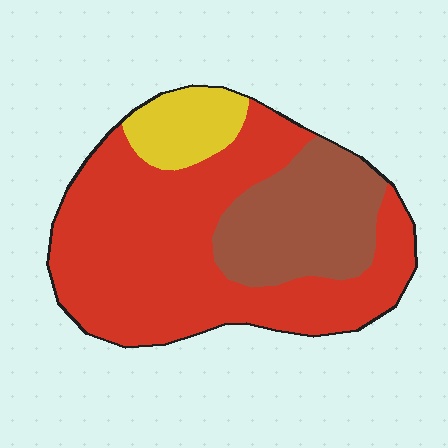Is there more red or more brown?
Red.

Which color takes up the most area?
Red, at roughly 65%.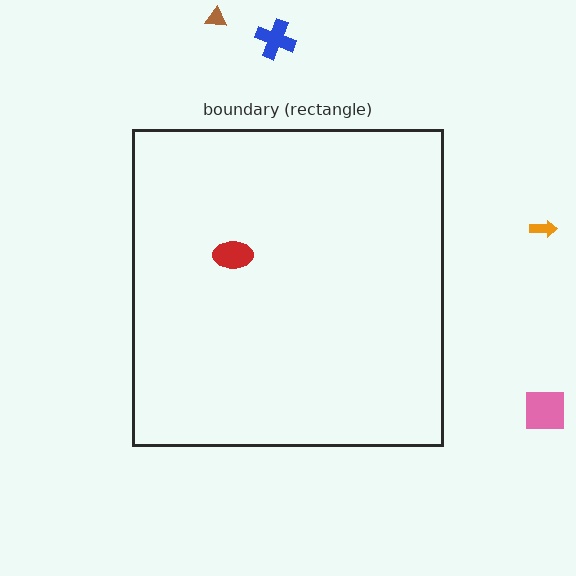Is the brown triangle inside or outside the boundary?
Outside.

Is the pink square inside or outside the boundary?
Outside.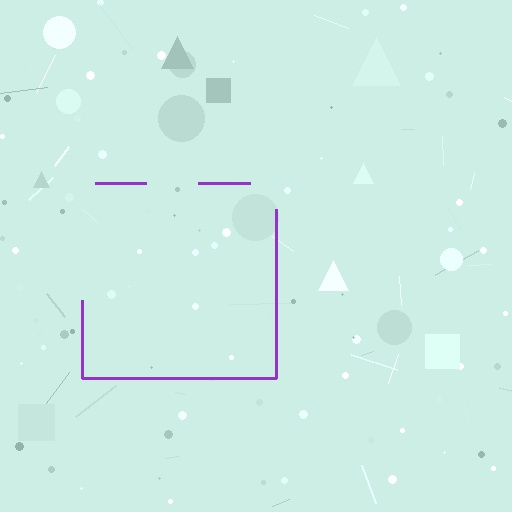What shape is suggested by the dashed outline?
The dashed outline suggests a square.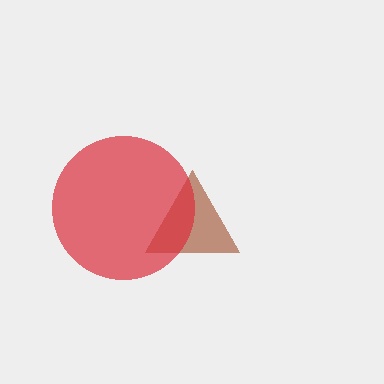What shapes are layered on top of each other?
The layered shapes are: a brown triangle, a red circle.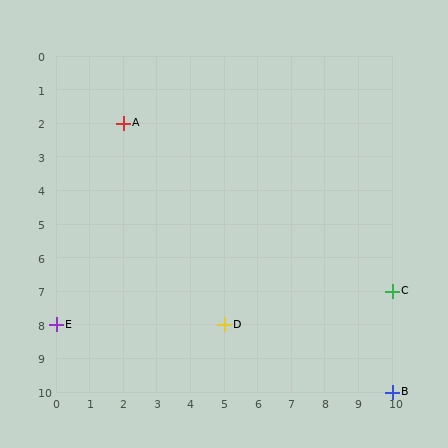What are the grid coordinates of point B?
Point B is at grid coordinates (10, 10).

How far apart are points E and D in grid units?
Points E and D are 5 columns apart.